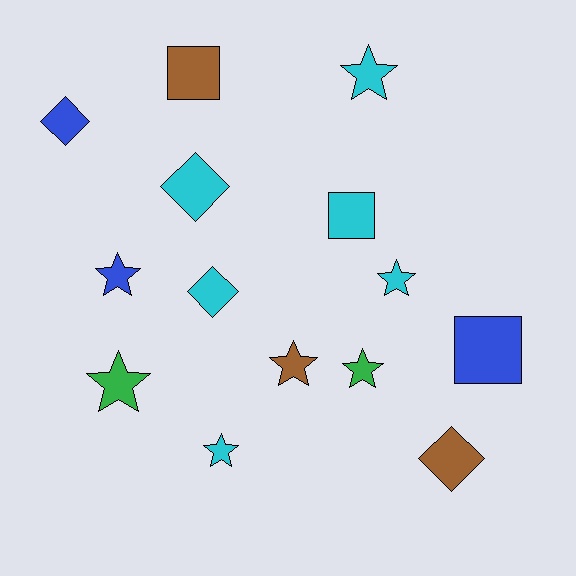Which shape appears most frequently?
Star, with 7 objects.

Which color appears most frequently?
Cyan, with 6 objects.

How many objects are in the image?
There are 14 objects.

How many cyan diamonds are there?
There are 2 cyan diamonds.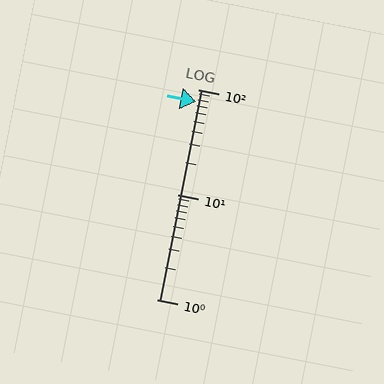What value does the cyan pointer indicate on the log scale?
The pointer indicates approximately 76.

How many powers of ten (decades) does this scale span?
The scale spans 2 decades, from 1 to 100.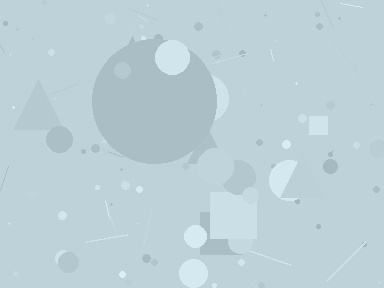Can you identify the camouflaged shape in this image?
The camouflaged shape is a circle.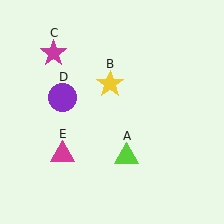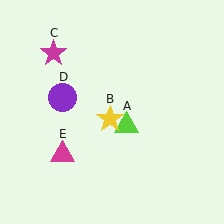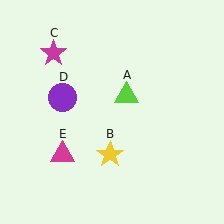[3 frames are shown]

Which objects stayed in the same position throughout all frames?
Magenta star (object C) and purple circle (object D) and magenta triangle (object E) remained stationary.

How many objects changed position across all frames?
2 objects changed position: lime triangle (object A), yellow star (object B).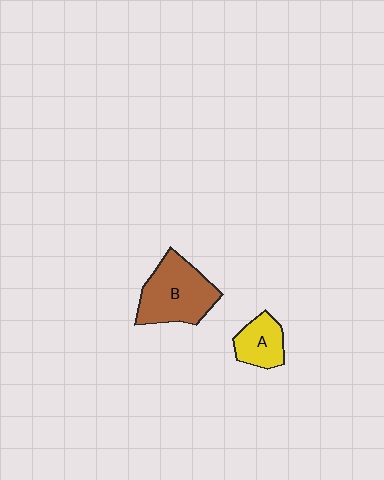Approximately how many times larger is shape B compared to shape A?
Approximately 1.9 times.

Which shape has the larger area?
Shape B (brown).